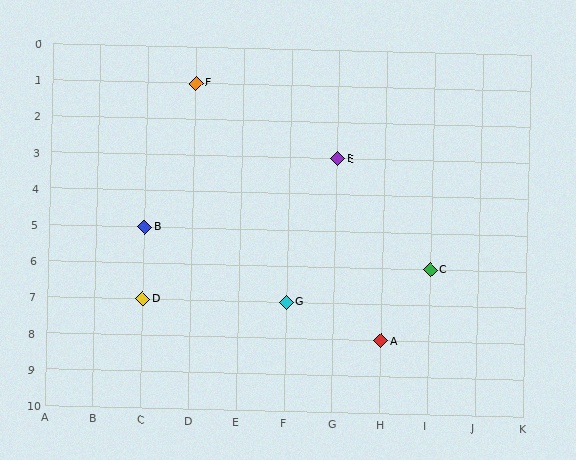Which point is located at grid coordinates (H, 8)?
Point A is at (H, 8).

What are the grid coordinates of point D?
Point D is at grid coordinates (C, 7).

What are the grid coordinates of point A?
Point A is at grid coordinates (H, 8).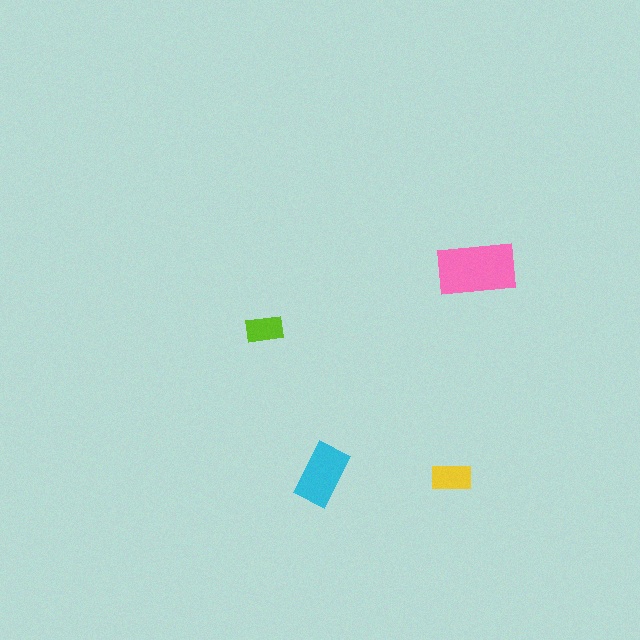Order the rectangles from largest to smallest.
the pink one, the cyan one, the yellow one, the lime one.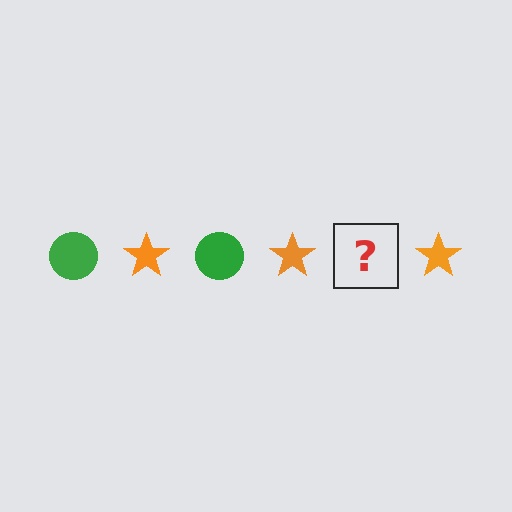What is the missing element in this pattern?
The missing element is a green circle.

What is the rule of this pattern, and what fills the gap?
The rule is that the pattern alternates between green circle and orange star. The gap should be filled with a green circle.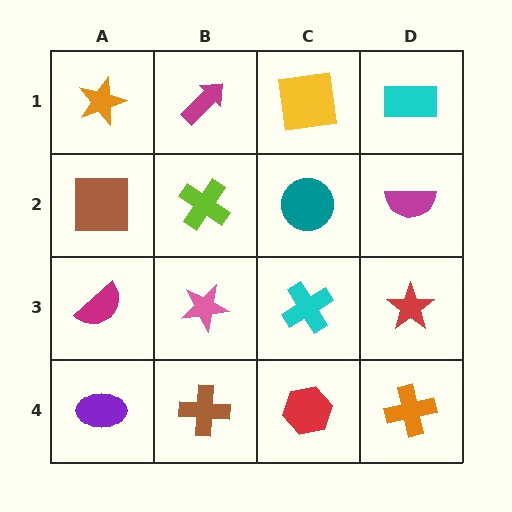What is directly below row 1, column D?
A magenta semicircle.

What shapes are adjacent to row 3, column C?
A teal circle (row 2, column C), a red hexagon (row 4, column C), a pink star (row 3, column B), a red star (row 3, column D).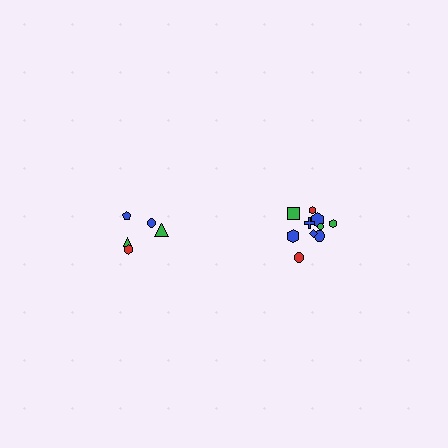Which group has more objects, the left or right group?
The right group.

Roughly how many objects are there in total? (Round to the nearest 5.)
Roughly 15 objects in total.